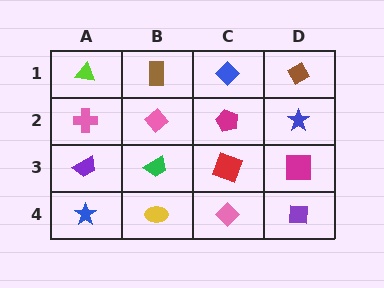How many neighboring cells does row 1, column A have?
2.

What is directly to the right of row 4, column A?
A yellow ellipse.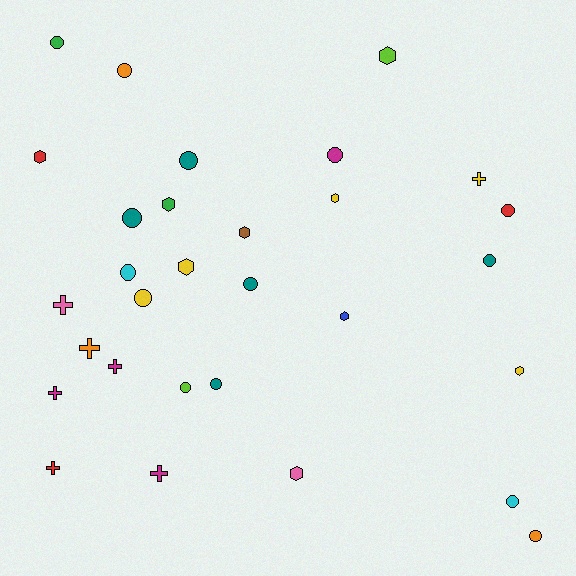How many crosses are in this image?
There are 7 crosses.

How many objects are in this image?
There are 30 objects.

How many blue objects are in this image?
There is 1 blue object.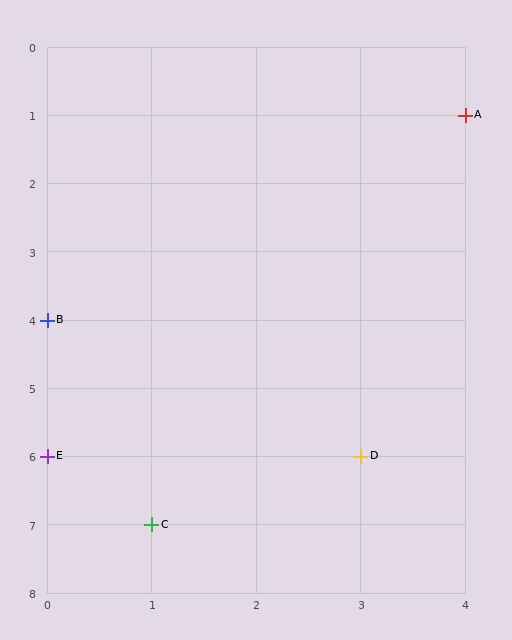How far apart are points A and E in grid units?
Points A and E are 4 columns and 5 rows apart (about 6.4 grid units diagonally).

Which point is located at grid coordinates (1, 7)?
Point C is at (1, 7).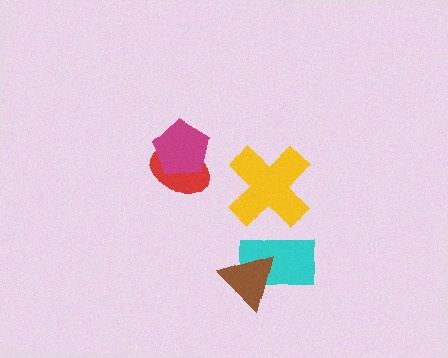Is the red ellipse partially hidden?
Yes, it is partially covered by another shape.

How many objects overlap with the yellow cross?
0 objects overlap with the yellow cross.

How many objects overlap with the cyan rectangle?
1 object overlaps with the cyan rectangle.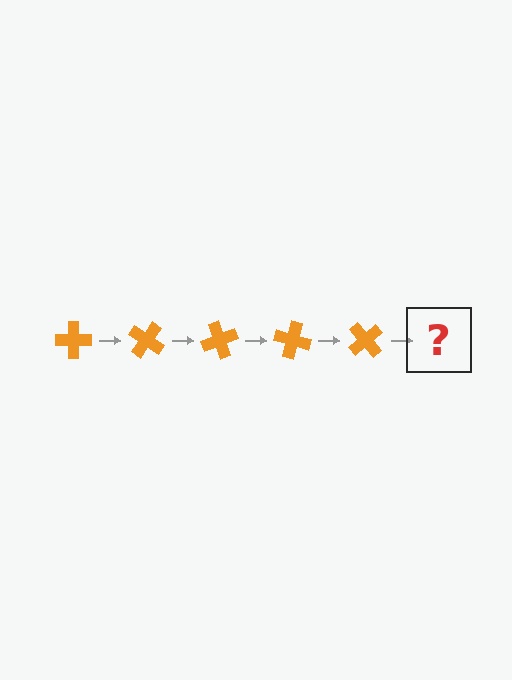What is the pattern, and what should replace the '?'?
The pattern is that the cross rotates 35 degrees each step. The '?' should be an orange cross rotated 175 degrees.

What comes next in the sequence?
The next element should be an orange cross rotated 175 degrees.